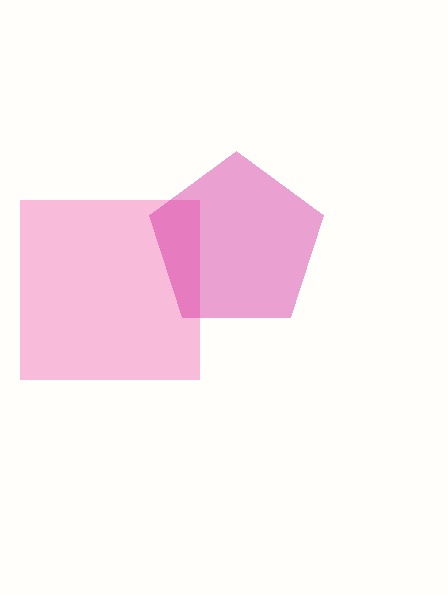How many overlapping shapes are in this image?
There are 2 overlapping shapes in the image.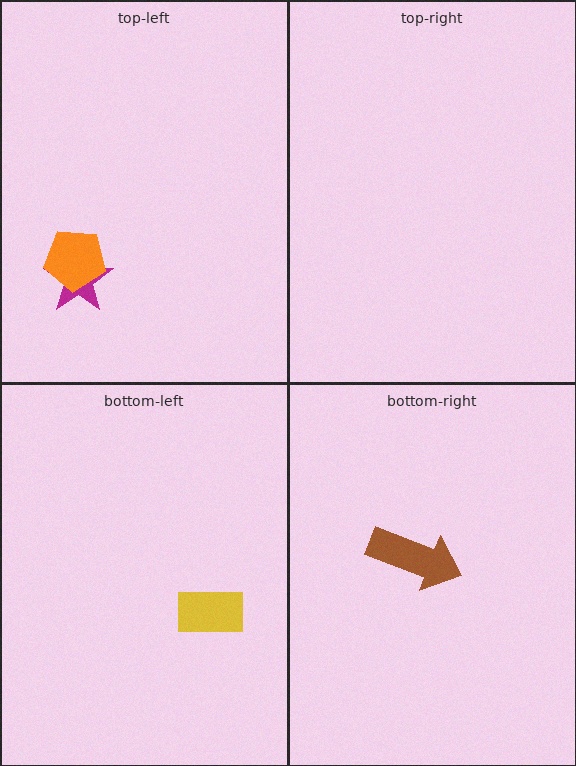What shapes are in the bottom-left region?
The yellow rectangle.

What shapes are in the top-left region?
The magenta star, the orange pentagon.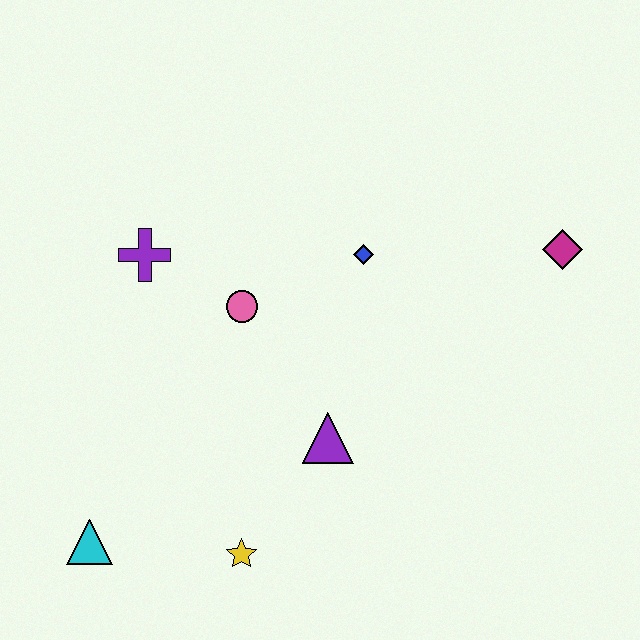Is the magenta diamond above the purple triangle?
Yes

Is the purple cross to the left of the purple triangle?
Yes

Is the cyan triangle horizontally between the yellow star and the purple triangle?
No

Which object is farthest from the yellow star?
The magenta diamond is farthest from the yellow star.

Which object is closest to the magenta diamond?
The blue diamond is closest to the magenta diamond.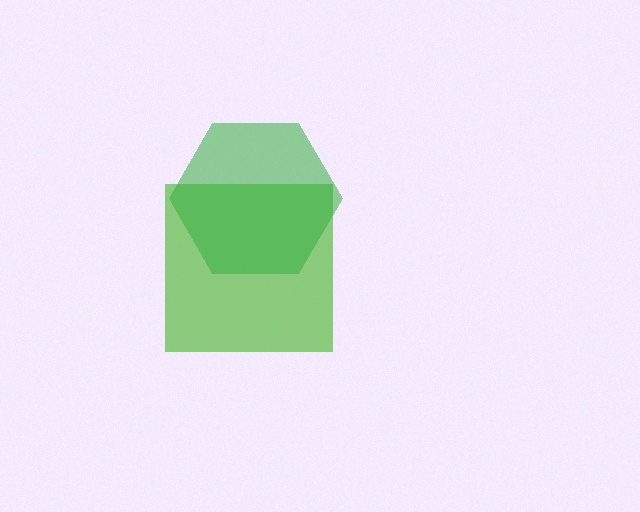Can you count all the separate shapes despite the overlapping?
Yes, there are 2 separate shapes.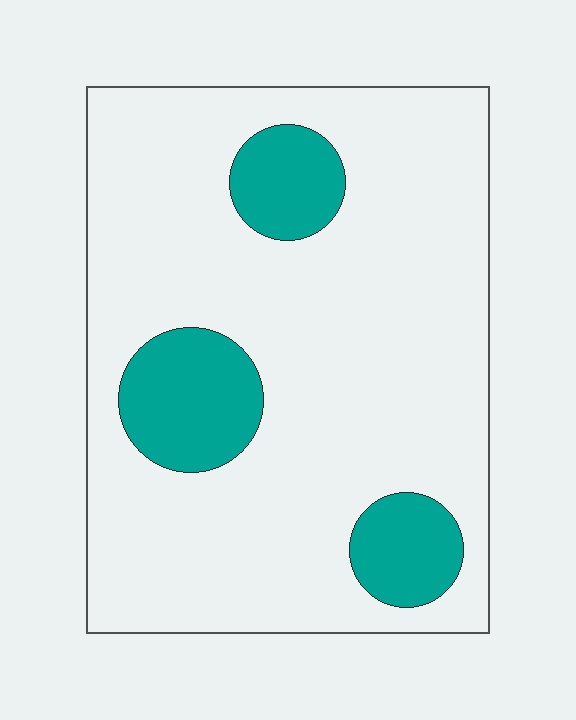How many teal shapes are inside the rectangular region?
3.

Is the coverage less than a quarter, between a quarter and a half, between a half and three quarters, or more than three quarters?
Less than a quarter.